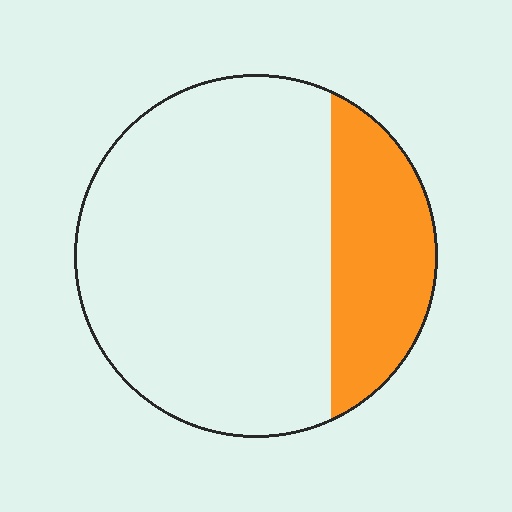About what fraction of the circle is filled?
About one quarter (1/4).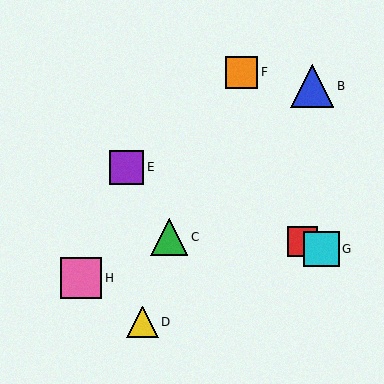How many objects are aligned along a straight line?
3 objects (A, E, G) are aligned along a straight line.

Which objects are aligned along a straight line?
Objects A, E, G are aligned along a straight line.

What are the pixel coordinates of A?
Object A is at (303, 241).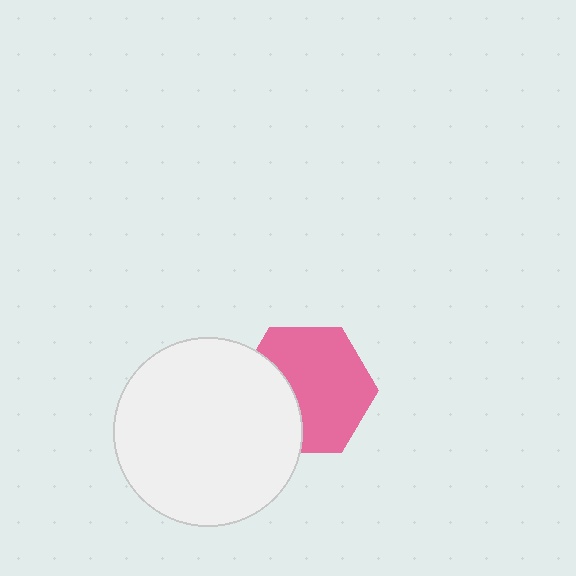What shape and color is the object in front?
The object in front is a white circle.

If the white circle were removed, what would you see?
You would see the complete pink hexagon.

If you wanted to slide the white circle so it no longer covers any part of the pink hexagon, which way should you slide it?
Slide it left — that is the most direct way to separate the two shapes.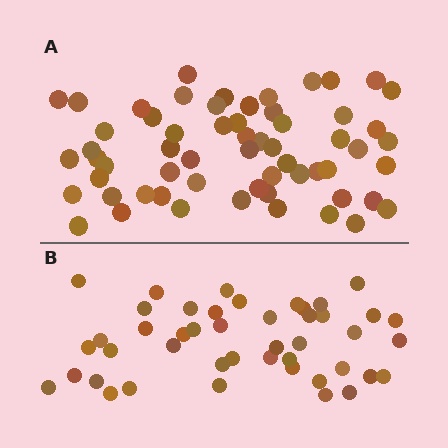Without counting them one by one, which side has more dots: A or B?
Region A (the top region) has more dots.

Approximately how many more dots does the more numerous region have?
Region A has approximately 15 more dots than region B.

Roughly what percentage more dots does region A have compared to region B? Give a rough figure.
About 35% more.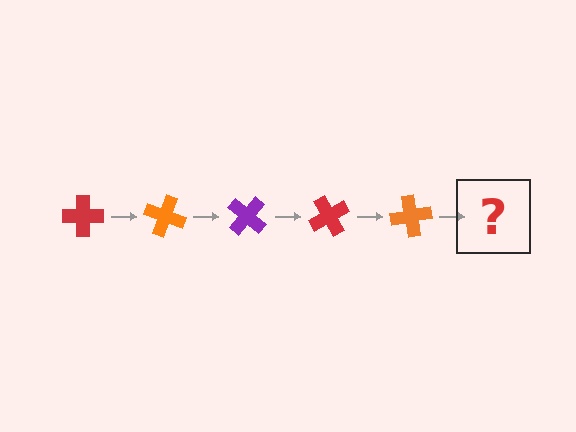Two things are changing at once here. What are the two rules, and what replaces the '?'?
The two rules are that it rotates 20 degrees each step and the color cycles through red, orange, and purple. The '?' should be a purple cross, rotated 100 degrees from the start.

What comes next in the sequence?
The next element should be a purple cross, rotated 100 degrees from the start.